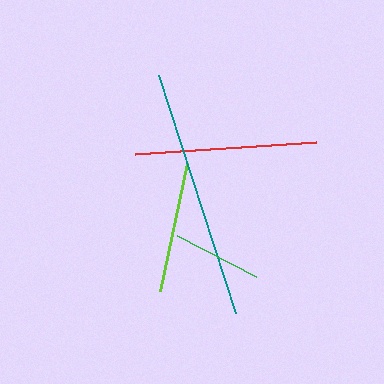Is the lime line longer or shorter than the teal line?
The teal line is longer than the lime line.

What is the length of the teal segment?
The teal segment is approximately 250 pixels long.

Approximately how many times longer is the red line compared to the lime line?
The red line is approximately 1.4 times the length of the lime line.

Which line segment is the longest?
The teal line is the longest at approximately 250 pixels.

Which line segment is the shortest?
The green line is the shortest at approximately 89 pixels.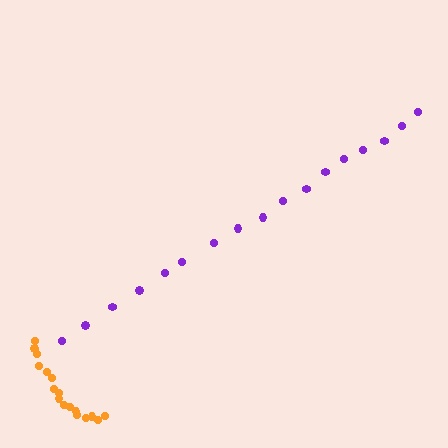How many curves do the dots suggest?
There are 2 distinct paths.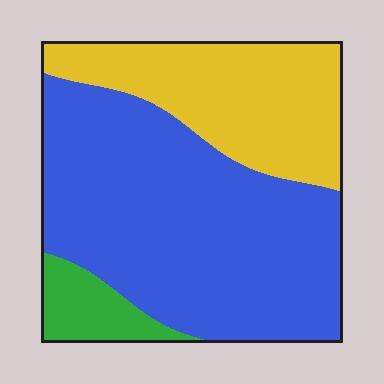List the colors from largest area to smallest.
From largest to smallest: blue, yellow, green.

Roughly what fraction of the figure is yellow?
Yellow covers around 30% of the figure.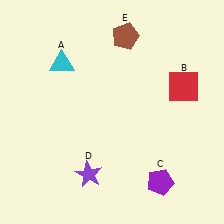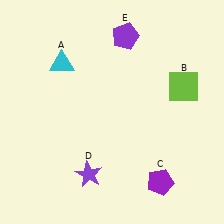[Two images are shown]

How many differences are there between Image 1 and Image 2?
There are 2 differences between the two images.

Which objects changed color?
B changed from red to lime. E changed from brown to purple.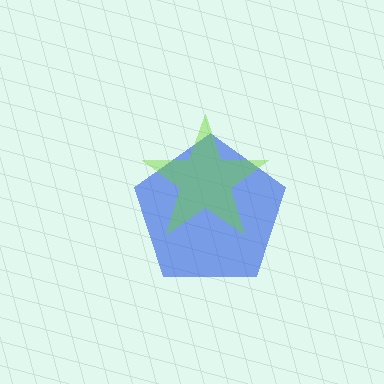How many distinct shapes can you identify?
There are 2 distinct shapes: a blue pentagon, a lime star.